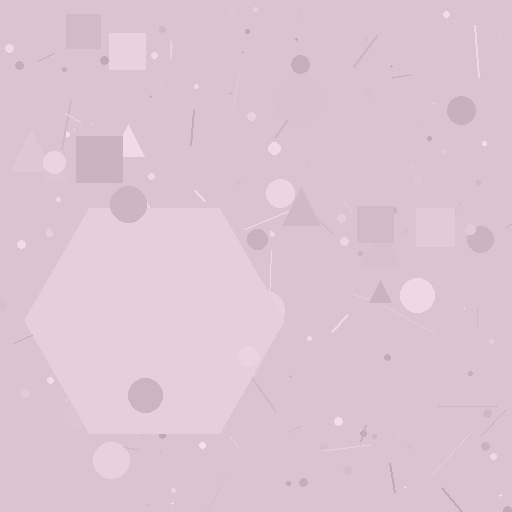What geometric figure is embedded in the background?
A hexagon is embedded in the background.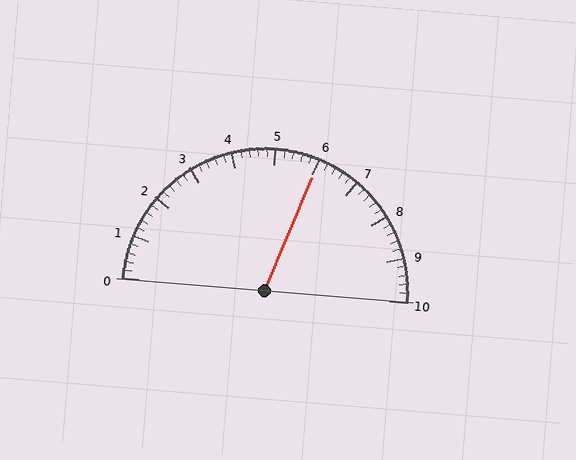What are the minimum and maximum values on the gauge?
The gauge ranges from 0 to 10.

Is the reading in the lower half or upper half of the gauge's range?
The reading is in the upper half of the range (0 to 10).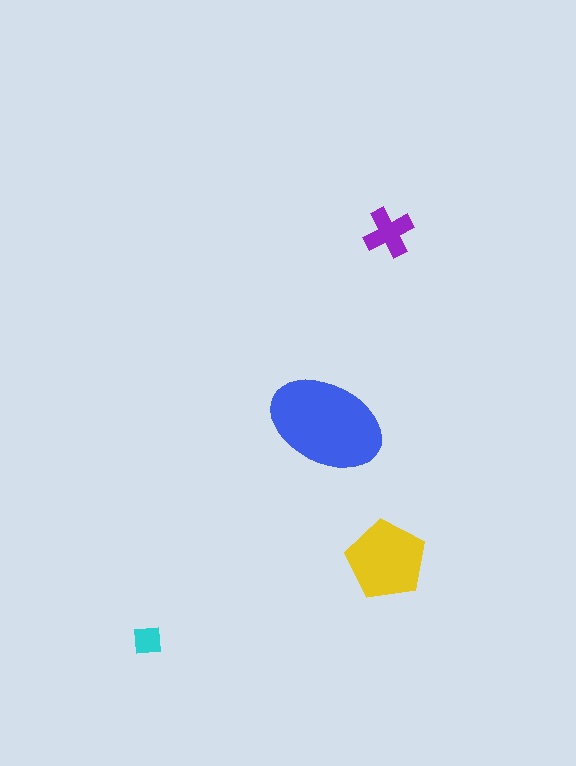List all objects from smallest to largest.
The cyan square, the purple cross, the yellow pentagon, the blue ellipse.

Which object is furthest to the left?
The cyan square is leftmost.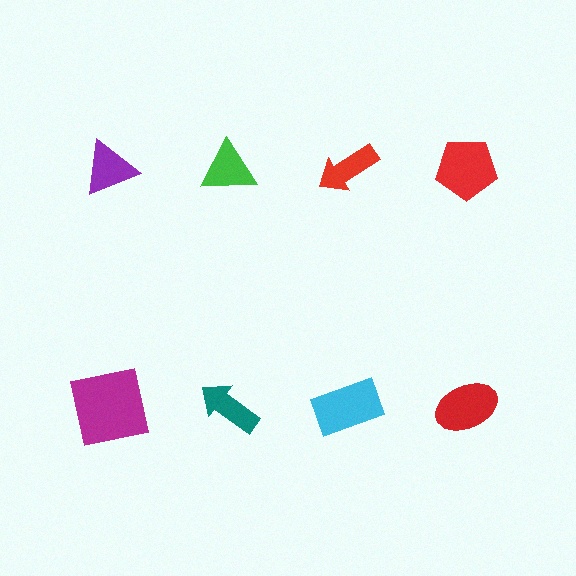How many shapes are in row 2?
4 shapes.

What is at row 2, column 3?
A cyan rectangle.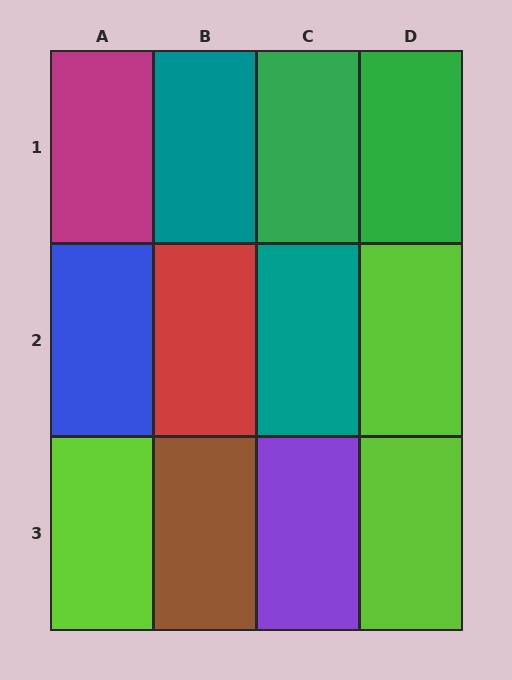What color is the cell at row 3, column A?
Lime.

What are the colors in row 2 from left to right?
Blue, red, teal, lime.